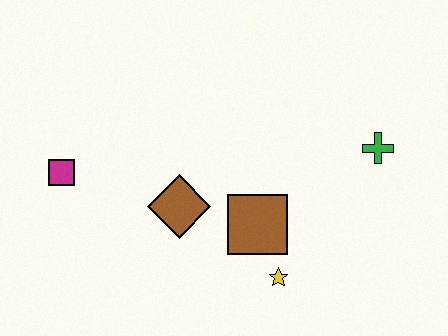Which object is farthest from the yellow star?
The magenta square is farthest from the yellow star.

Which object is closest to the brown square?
The yellow star is closest to the brown square.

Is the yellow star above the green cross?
No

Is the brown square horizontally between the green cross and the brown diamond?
Yes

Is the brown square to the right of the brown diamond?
Yes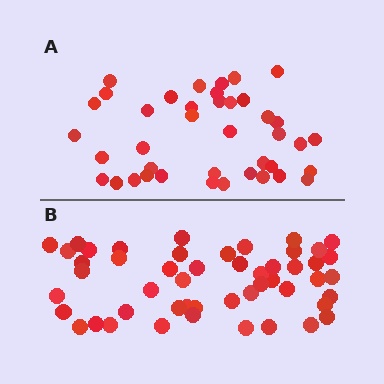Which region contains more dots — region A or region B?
Region B (the bottom region) has more dots.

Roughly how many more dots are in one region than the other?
Region B has roughly 10 or so more dots than region A.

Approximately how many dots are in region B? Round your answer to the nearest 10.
About 50 dots.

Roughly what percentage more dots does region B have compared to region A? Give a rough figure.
About 25% more.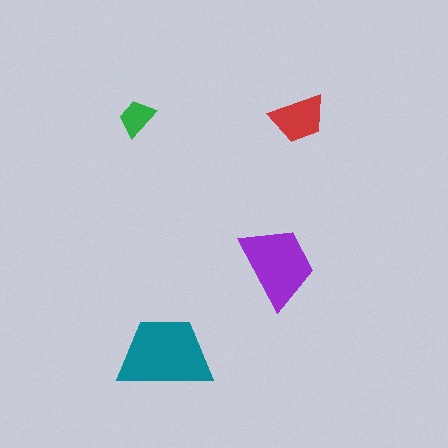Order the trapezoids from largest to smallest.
the teal one, the purple one, the red one, the green one.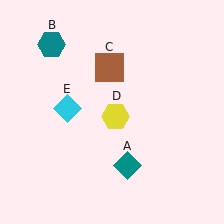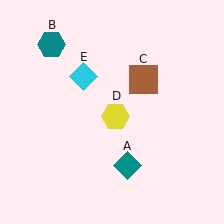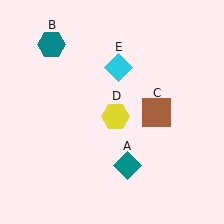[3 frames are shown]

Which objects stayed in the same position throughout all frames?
Teal diamond (object A) and teal hexagon (object B) and yellow hexagon (object D) remained stationary.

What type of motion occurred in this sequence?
The brown square (object C), cyan diamond (object E) rotated clockwise around the center of the scene.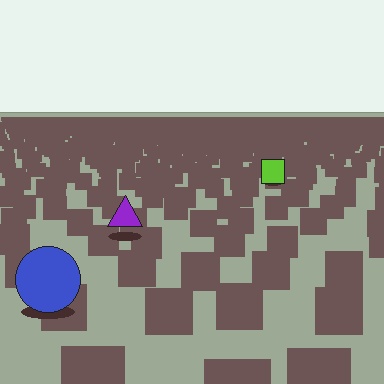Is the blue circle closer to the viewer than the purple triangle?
Yes. The blue circle is closer — you can tell from the texture gradient: the ground texture is coarser near it.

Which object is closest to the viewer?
The blue circle is closest. The texture marks near it are larger and more spread out.